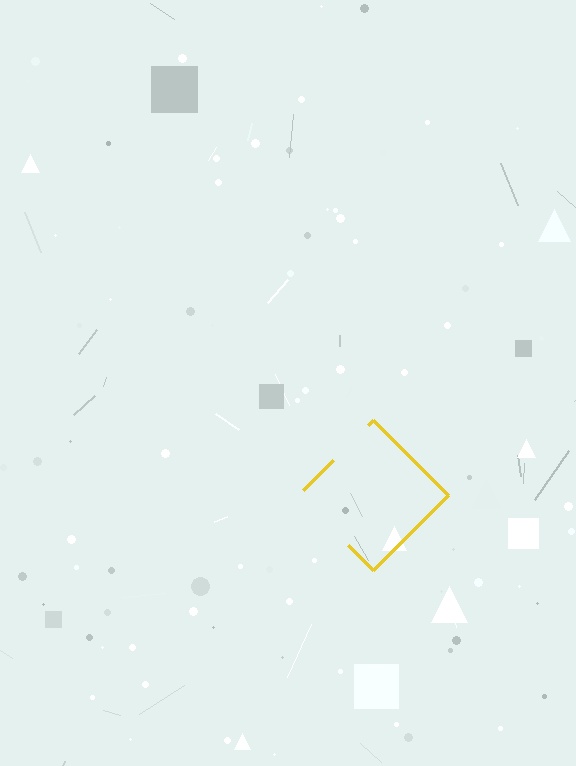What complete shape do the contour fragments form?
The contour fragments form a diamond.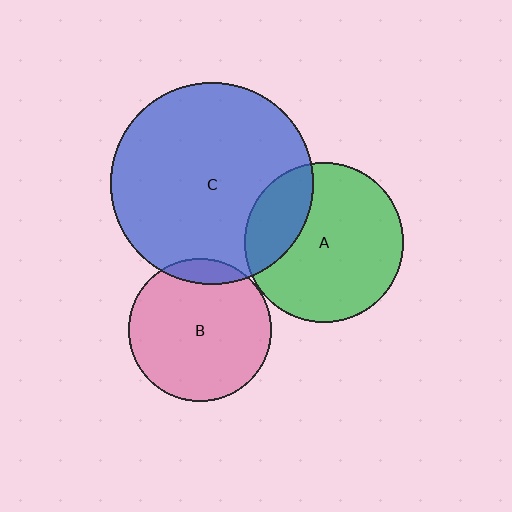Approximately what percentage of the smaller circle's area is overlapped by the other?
Approximately 25%.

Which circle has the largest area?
Circle C (blue).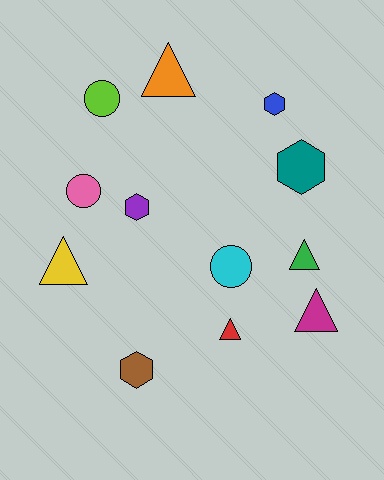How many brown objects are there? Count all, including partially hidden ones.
There is 1 brown object.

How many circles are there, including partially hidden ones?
There are 3 circles.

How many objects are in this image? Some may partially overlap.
There are 12 objects.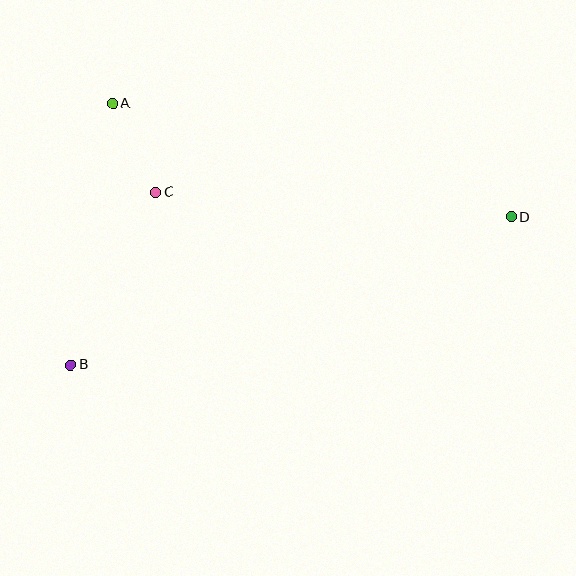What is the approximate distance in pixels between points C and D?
The distance between C and D is approximately 356 pixels.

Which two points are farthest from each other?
Points B and D are farthest from each other.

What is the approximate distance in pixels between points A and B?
The distance between A and B is approximately 264 pixels.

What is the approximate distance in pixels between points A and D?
The distance between A and D is approximately 414 pixels.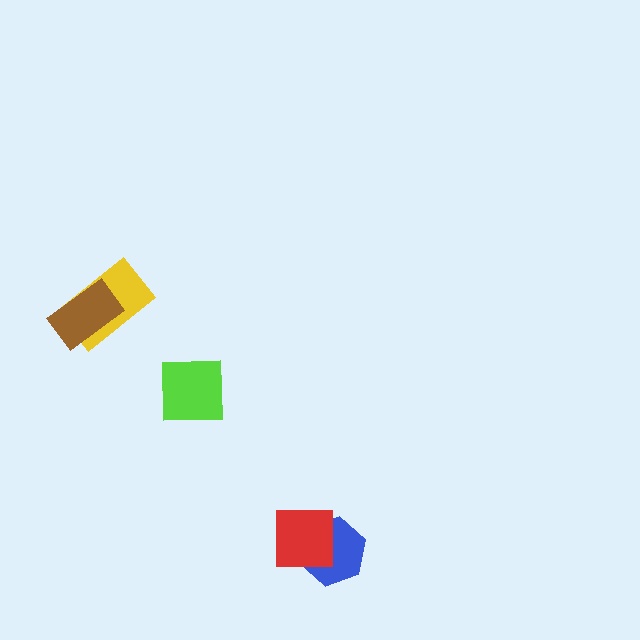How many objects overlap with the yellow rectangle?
1 object overlaps with the yellow rectangle.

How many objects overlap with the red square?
1 object overlaps with the red square.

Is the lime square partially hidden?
No, no other shape covers it.